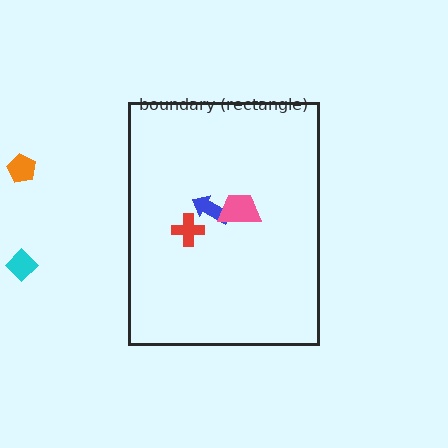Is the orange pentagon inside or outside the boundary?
Outside.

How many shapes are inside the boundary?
3 inside, 2 outside.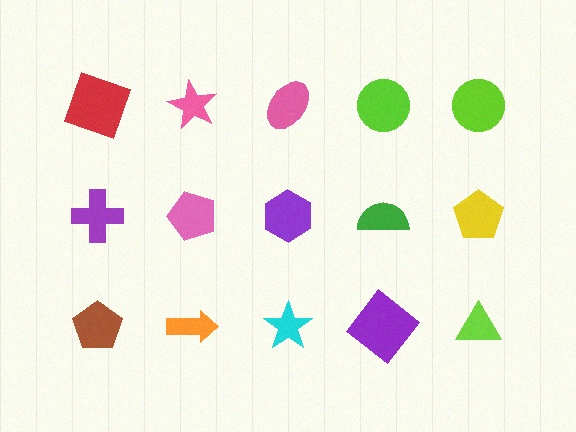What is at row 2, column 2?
A pink pentagon.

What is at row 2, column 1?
A purple cross.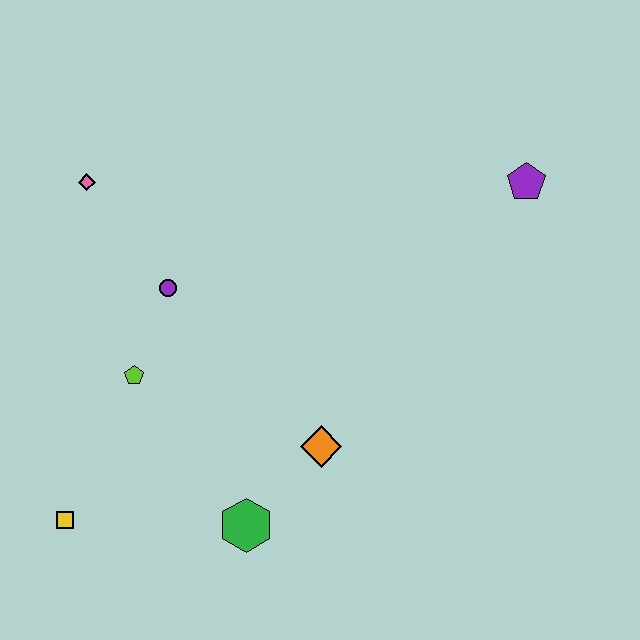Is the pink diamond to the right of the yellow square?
Yes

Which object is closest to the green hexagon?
The orange diamond is closest to the green hexagon.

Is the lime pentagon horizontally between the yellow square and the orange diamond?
Yes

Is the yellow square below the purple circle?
Yes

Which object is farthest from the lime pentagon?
The purple pentagon is farthest from the lime pentagon.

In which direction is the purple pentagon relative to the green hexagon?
The purple pentagon is above the green hexagon.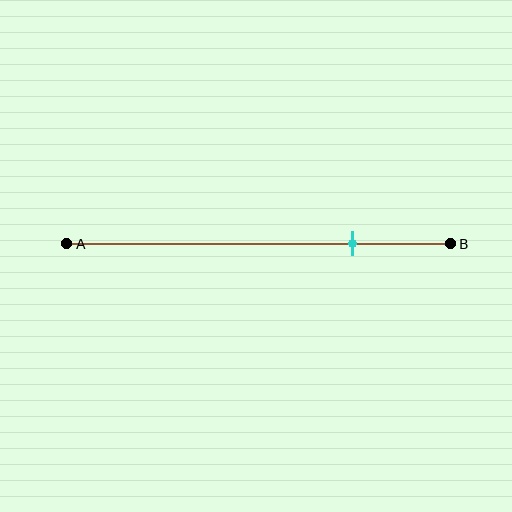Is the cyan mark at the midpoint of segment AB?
No, the mark is at about 75% from A, not at the 50% midpoint.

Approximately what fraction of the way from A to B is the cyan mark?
The cyan mark is approximately 75% of the way from A to B.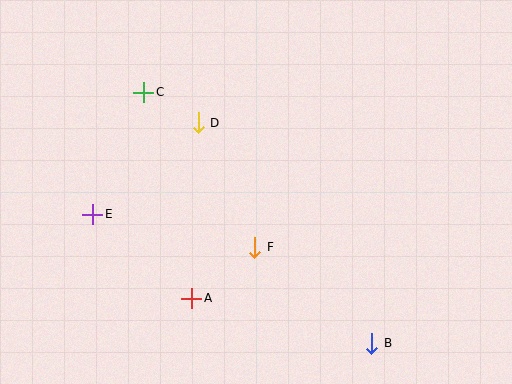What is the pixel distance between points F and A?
The distance between F and A is 81 pixels.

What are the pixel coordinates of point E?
Point E is at (93, 214).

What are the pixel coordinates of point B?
Point B is at (372, 343).